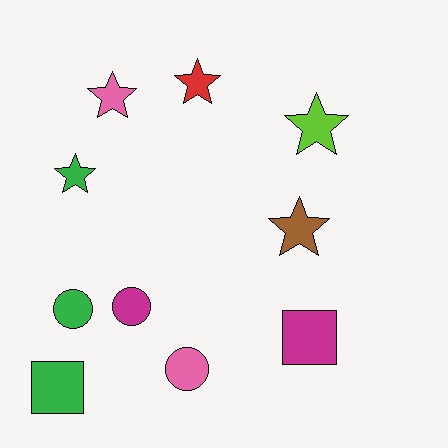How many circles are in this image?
There are 3 circles.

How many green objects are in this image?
There are 3 green objects.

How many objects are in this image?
There are 10 objects.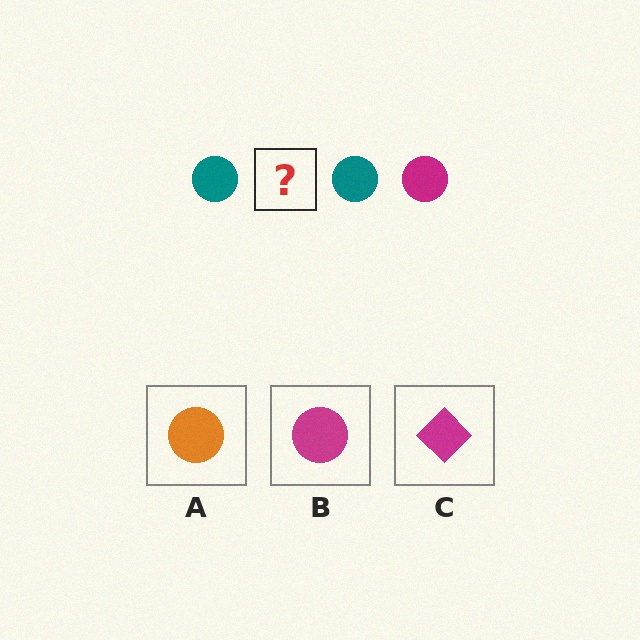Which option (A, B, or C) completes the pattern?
B.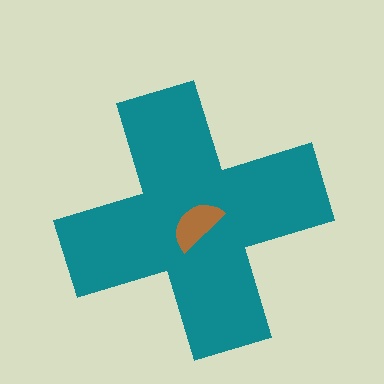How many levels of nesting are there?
2.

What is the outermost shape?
The teal cross.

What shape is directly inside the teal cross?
The brown semicircle.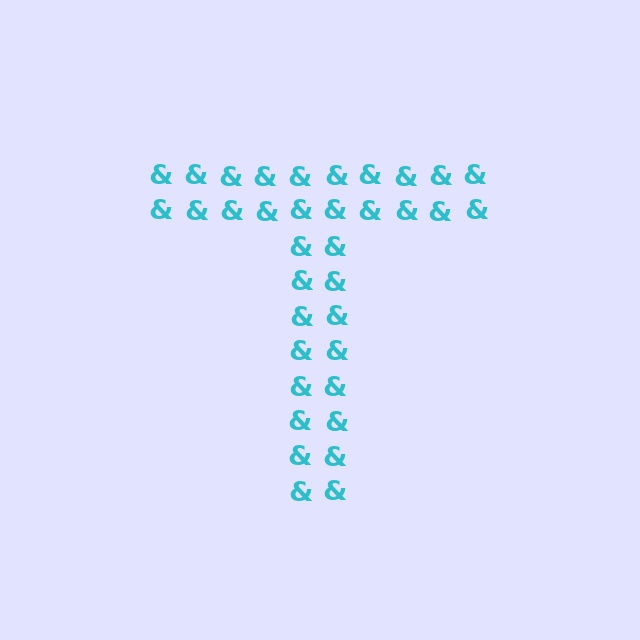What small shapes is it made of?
It is made of small ampersands.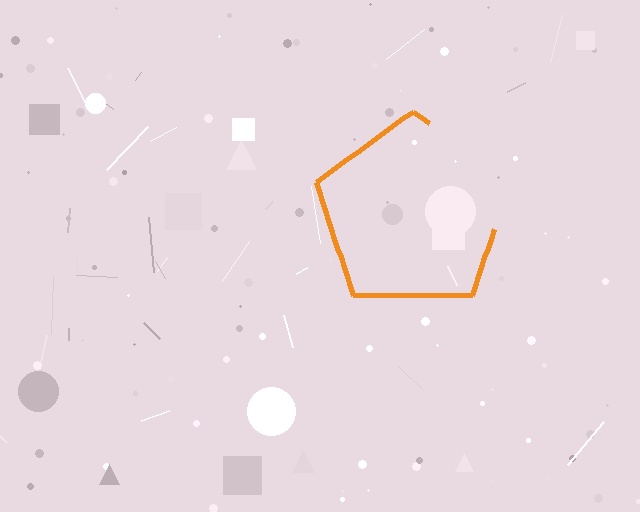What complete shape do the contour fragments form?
The contour fragments form a pentagon.